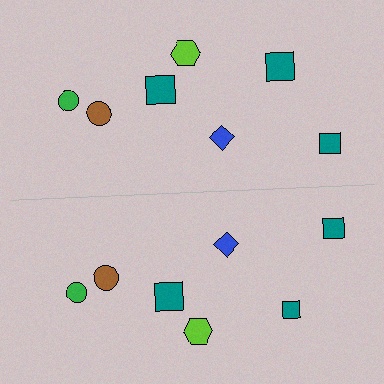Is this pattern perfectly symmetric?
No, the pattern is not perfectly symmetric. The teal square on the bottom side has a different size than its mirror counterpart.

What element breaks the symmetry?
The teal square on the bottom side has a different size than its mirror counterpart.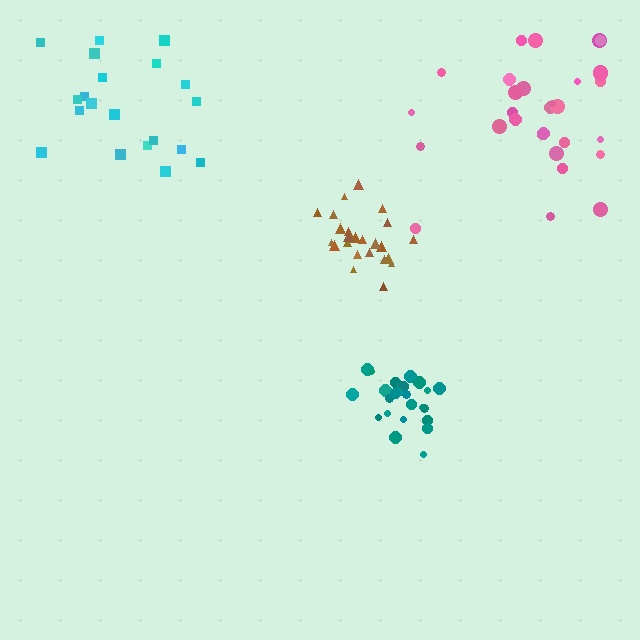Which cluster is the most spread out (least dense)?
Cyan.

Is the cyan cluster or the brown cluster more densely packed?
Brown.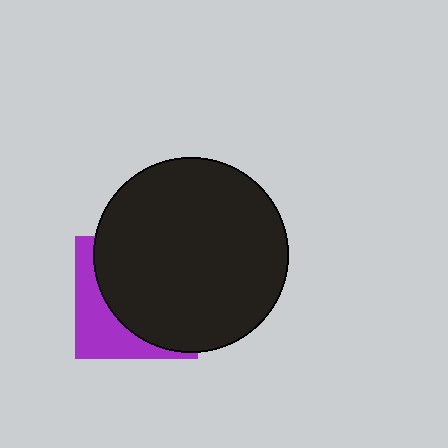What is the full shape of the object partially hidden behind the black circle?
The partially hidden object is a purple square.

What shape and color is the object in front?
The object in front is a black circle.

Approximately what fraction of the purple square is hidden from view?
Roughly 67% of the purple square is hidden behind the black circle.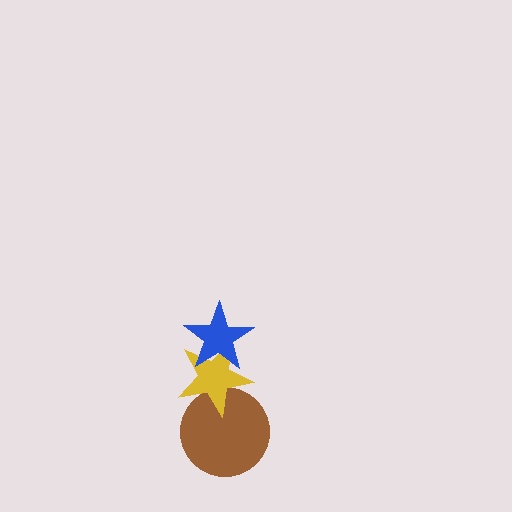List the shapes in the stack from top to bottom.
From top to bottom: the blue star, the yellow star, the brown circle.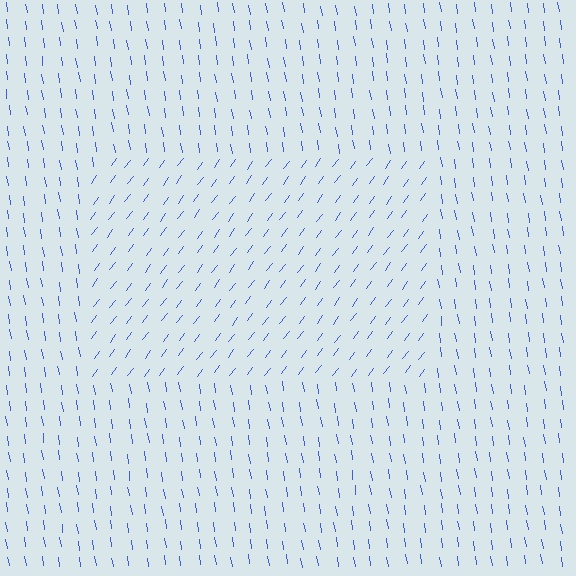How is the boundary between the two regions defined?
The boundary is defined purely by a change in line orientation (approximately 45 degrees difference). All lines are the same color and thickness.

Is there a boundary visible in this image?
Yes, there is a texture boundary formed by a change in line orientation.